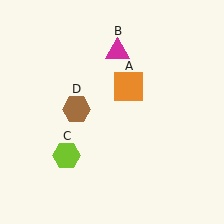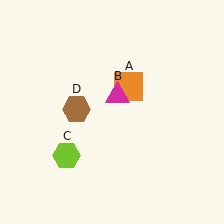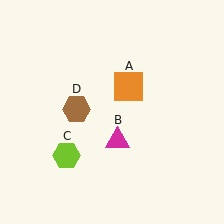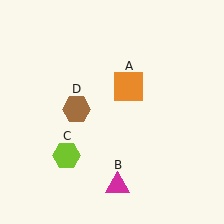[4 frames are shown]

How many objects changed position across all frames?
1 object changed position: magenta triangle (object B).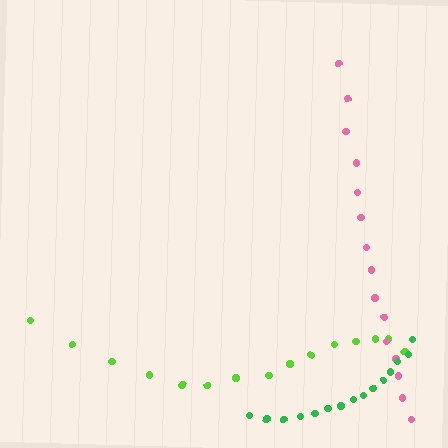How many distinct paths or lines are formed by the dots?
There are 3 distinct paths.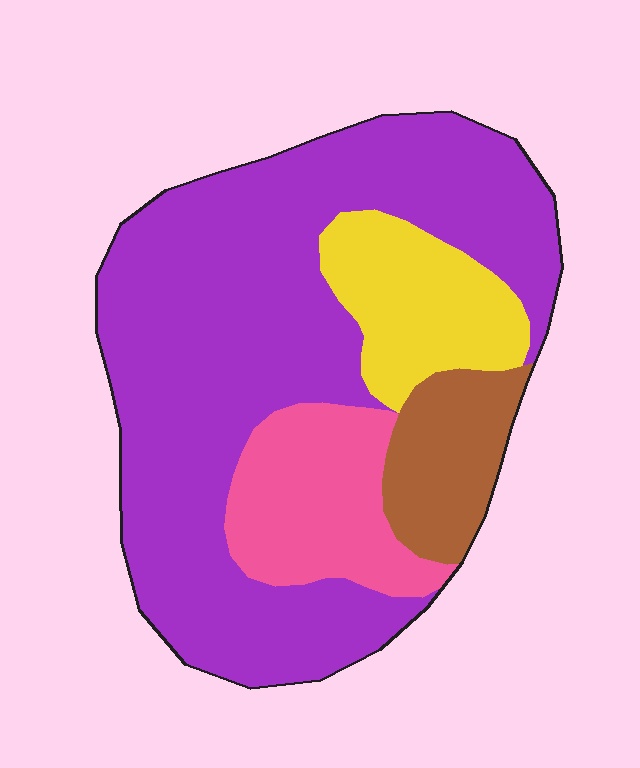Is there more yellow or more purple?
Purple.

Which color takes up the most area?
Purple, at roughly 65%.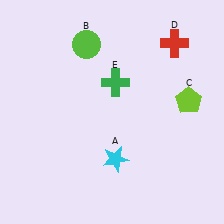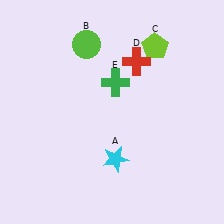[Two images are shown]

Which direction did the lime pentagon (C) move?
The lime pentagon (C) moved up.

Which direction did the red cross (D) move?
The red cross (D) moved left.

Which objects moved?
The objects that moved are: the lime pentagon (C), the red cross (D).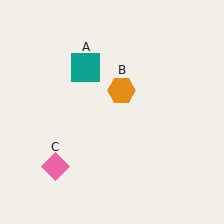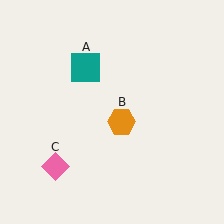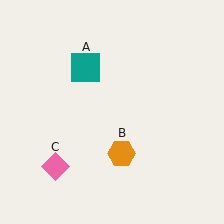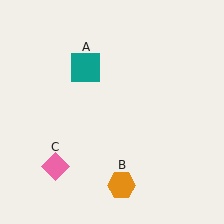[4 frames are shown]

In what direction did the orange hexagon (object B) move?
The orange hexagon (object B) moved down.